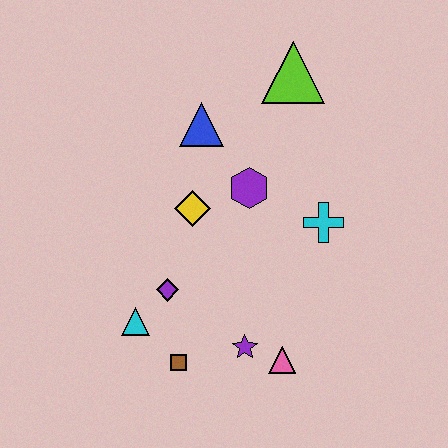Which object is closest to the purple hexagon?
The yellow diamond is closest to the purple hexagon.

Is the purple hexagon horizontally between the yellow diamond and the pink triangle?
Yes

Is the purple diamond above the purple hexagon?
No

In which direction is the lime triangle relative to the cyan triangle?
The lime triangle is above the cyan triangle.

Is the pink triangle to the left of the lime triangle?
Yes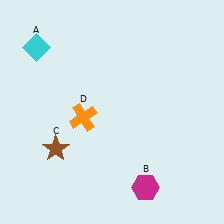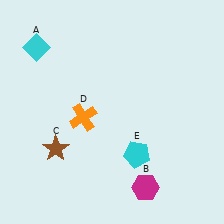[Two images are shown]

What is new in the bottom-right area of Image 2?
A cyan pentagon (E) was added in the bottom-right area of Image 2.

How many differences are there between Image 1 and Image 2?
There is 1 difference between the two images.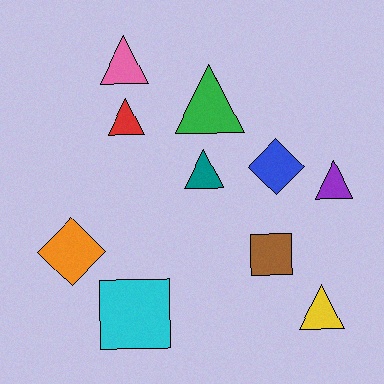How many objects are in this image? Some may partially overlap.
There are 10 objects.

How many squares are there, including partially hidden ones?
There are 2 squares.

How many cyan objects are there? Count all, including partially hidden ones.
There is 1 cyan object.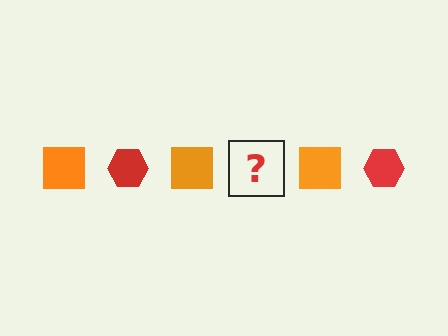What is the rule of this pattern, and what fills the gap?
The rule is that the pattern alternates between orange square and red hexagon. The gap should be filled with a red hexagon.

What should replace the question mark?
The question mark should be replaced with a red hexagon.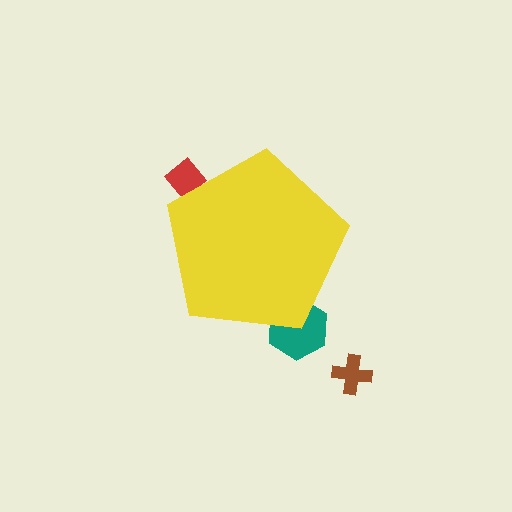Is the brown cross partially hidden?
No, the brown cross is fully visible.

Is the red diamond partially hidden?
Yes, the red diamond is partially hidden behind the yellow pentagon.